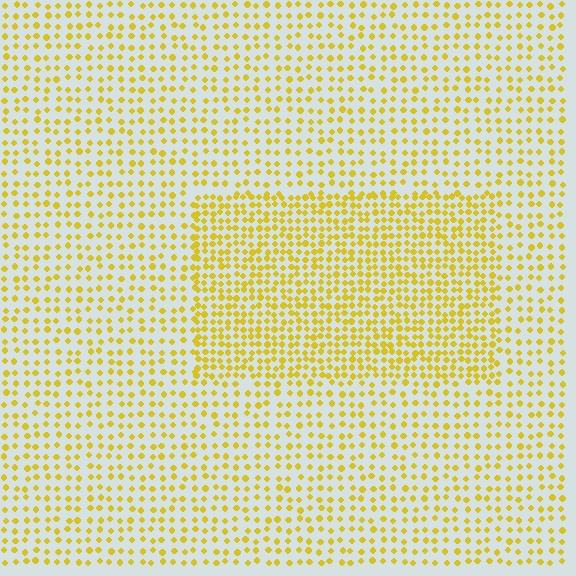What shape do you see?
I see a rectangle.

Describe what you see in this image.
The image contains small yellow elements arranged at two different densities. A rectangle-shaped region is visible where the elements are more densely packed than the surrounding area.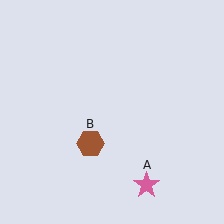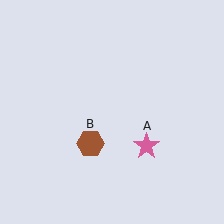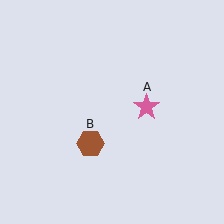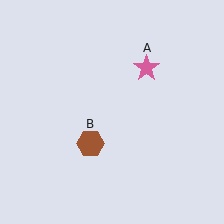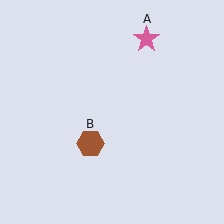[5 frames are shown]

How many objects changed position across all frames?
1 object changed position: pink star (object A).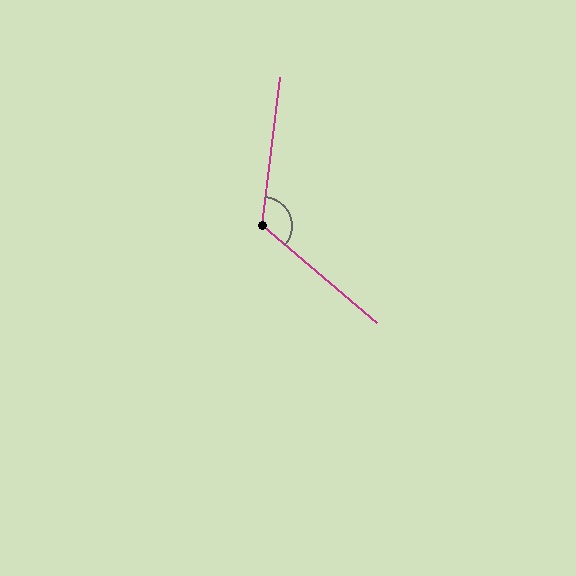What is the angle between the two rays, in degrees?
Approximately 124 degrees.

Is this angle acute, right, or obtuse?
It is obtuse.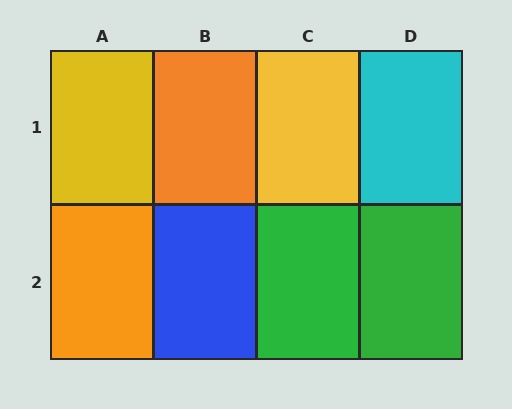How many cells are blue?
1 cell is blue.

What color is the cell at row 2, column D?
Green.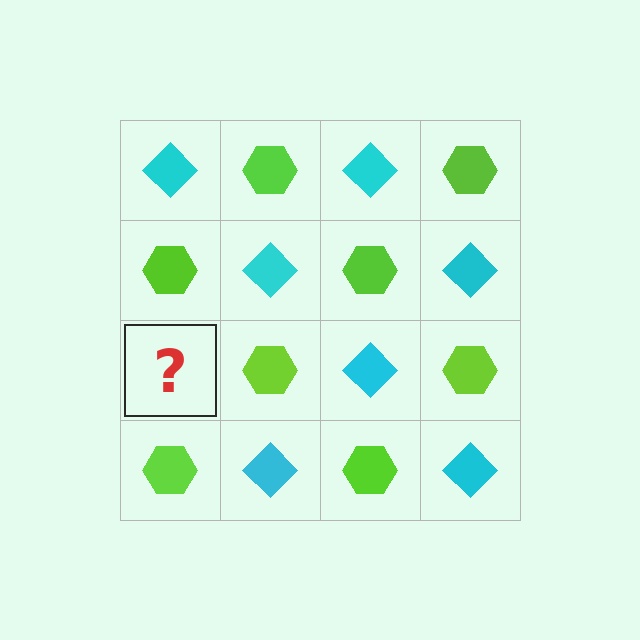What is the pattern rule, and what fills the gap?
The rule is that it alternates cyan diamond and lime hexagon in a checkerboard pattern. The gap should be filled with a cyan diamond.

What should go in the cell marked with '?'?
The missing cell should contain a cyan diamond.